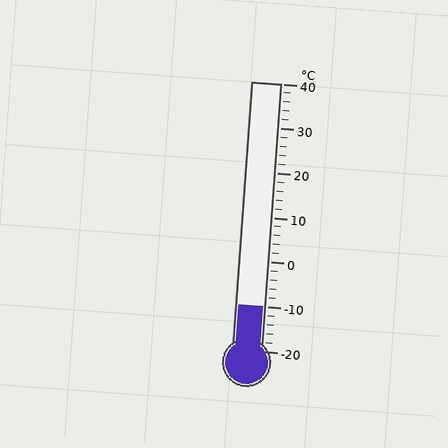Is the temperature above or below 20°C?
The temperature is below 20°C.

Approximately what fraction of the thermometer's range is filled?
The thermometer is filled to approximately 15% of its range.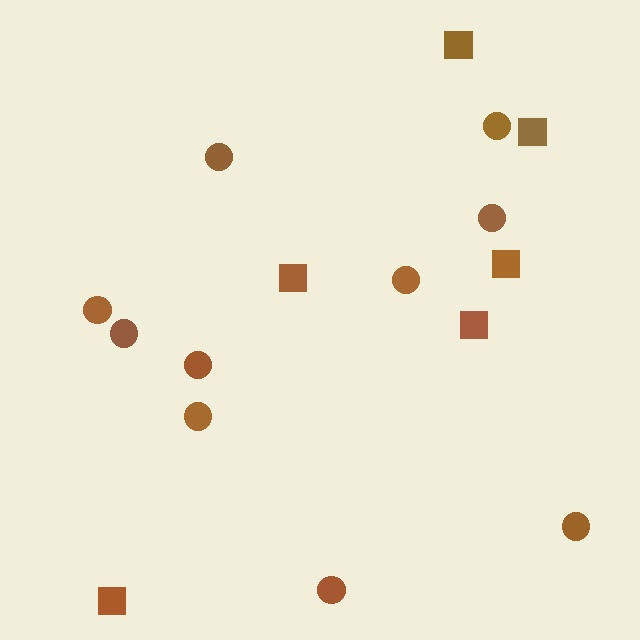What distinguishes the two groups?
There are 2 groups: one group of circles (10) and one group of squares (6).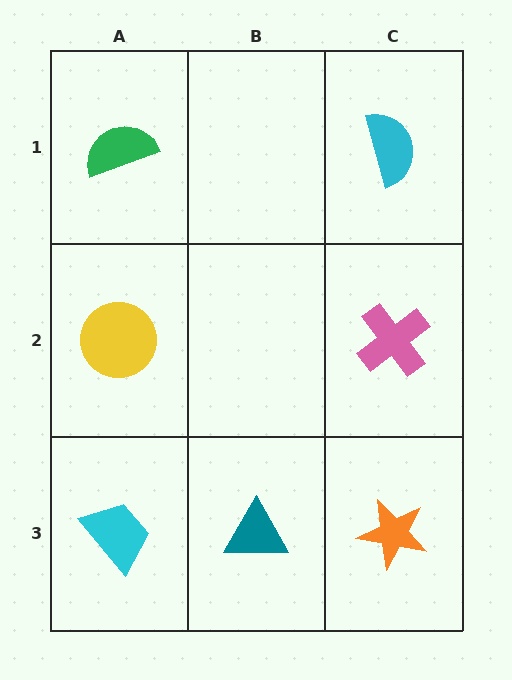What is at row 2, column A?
A yellow circle.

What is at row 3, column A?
A cyan trapezoid.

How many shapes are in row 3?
3 shapes.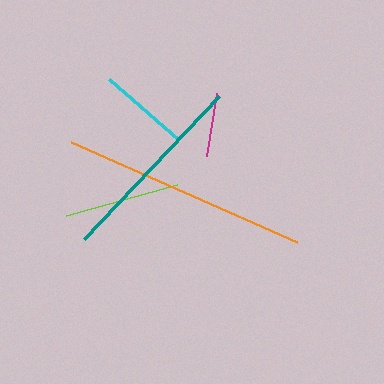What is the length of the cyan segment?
The cyan segment is approximately 93 pixels long.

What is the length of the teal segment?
The teal segment is approximately 197 pixels long.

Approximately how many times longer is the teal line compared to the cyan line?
The teal line is approximately 2.1 times the length of the cyan line.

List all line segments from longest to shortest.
From longest to shortest: orange, teal, lime, cyan, magenta.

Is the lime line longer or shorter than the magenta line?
The lime line is longer than the magenta line.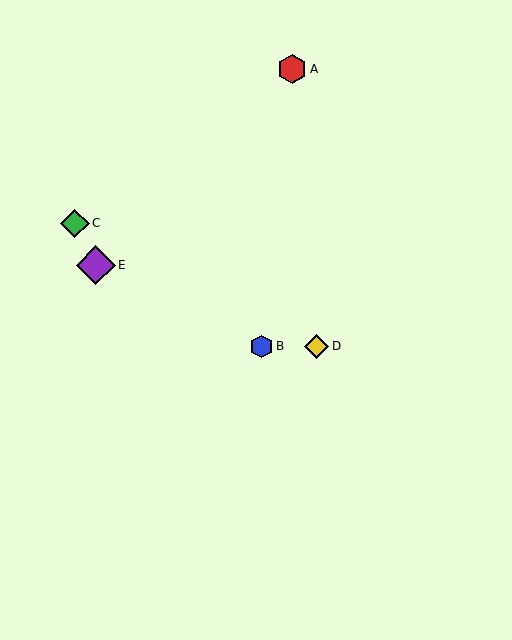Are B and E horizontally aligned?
No, B is at y≈346 and E is at y≈265.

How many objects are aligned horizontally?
2 objects (B, D) are aligned horizontally.